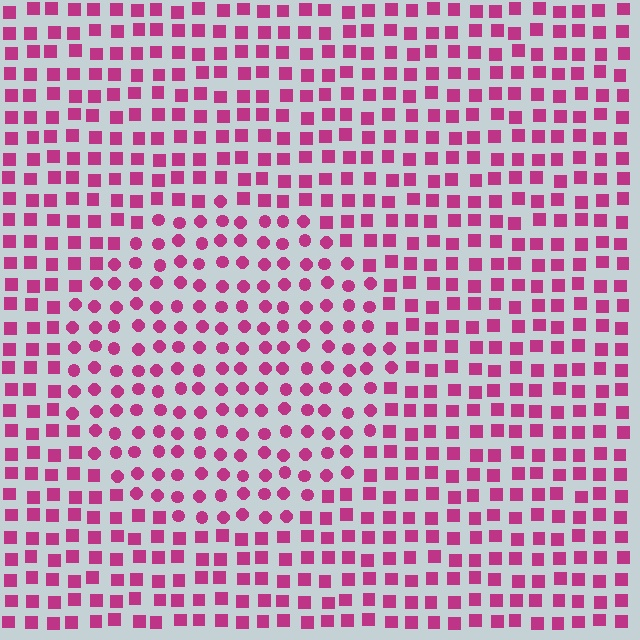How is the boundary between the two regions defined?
The boundary is defined by a change in element shape: circles inside vs. squares outside. All elements share the same color and spacing.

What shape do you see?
I see a circle.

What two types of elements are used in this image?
The image uses circles inside the circle region and squares outside it.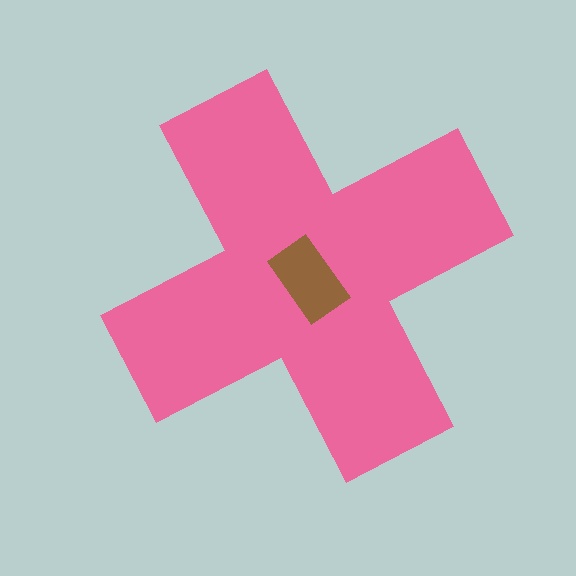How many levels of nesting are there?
2.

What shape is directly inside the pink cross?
The brown rectangle.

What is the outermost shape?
The pink cross.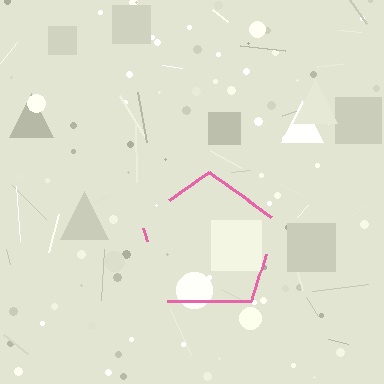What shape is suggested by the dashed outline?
The dashed outline suggests a pentagon.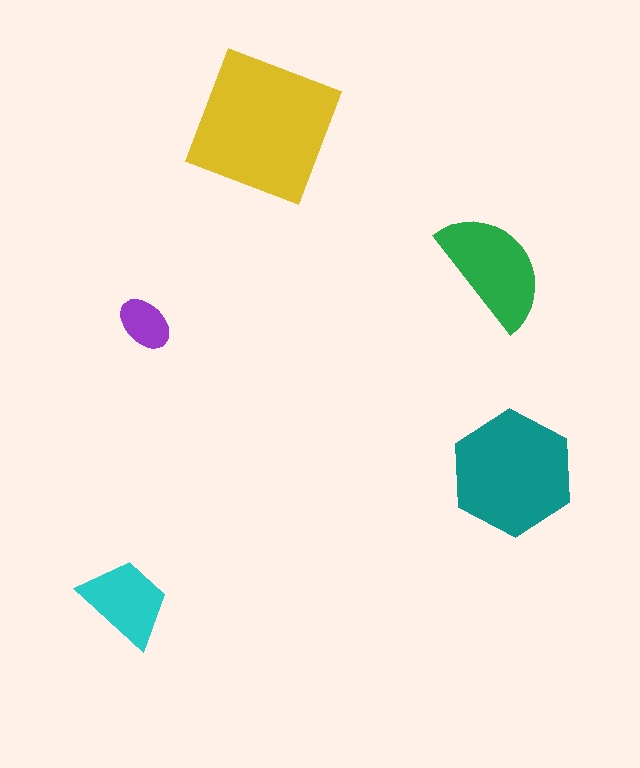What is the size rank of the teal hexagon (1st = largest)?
2nd.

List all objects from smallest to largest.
The purple ellipse, the cyan trapezoid, the green semicircle, the teal hexagon, the yellow square.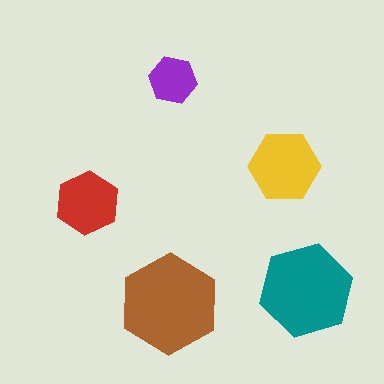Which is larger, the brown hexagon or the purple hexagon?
The brown one.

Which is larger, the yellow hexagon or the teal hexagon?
The teal one.